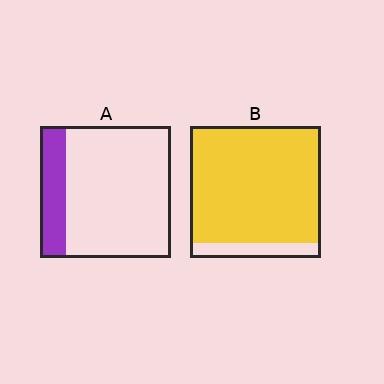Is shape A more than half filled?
No.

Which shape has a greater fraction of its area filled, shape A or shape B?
Shape B.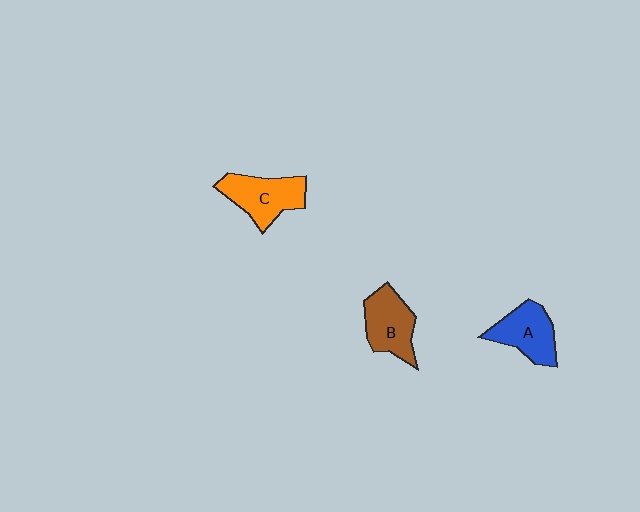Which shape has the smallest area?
Shape A (blue).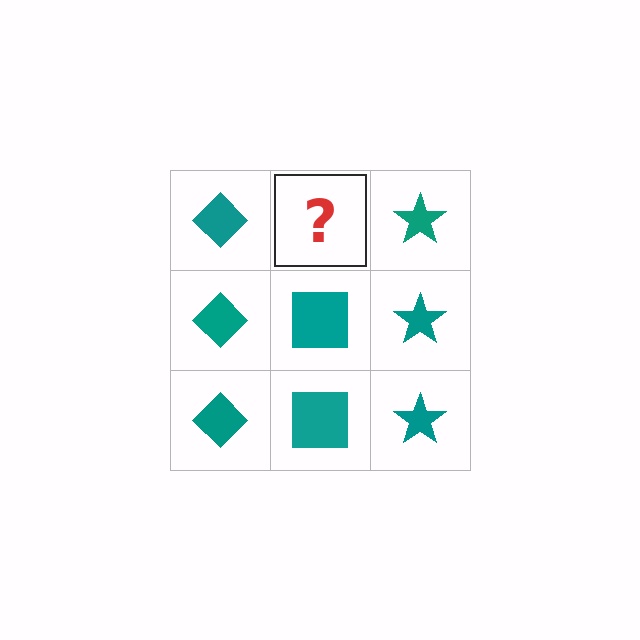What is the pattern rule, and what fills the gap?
The rule is that each column has a consistent shape. The gap should be filled with a teal square.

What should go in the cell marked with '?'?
The missing cell should contain a teal square.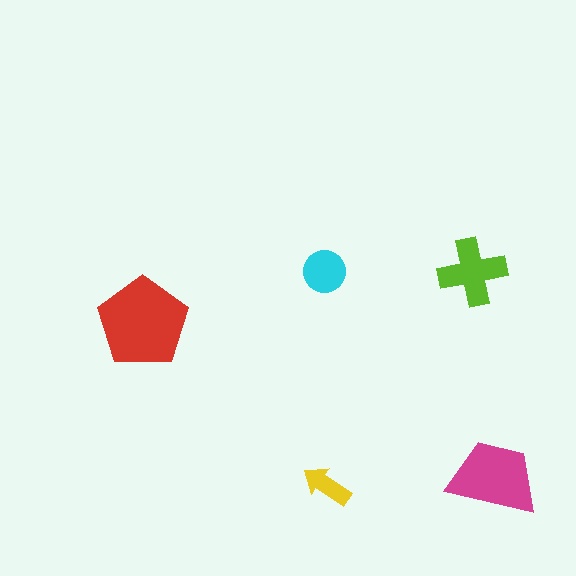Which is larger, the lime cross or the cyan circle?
The lime cross.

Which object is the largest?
The red pentagon.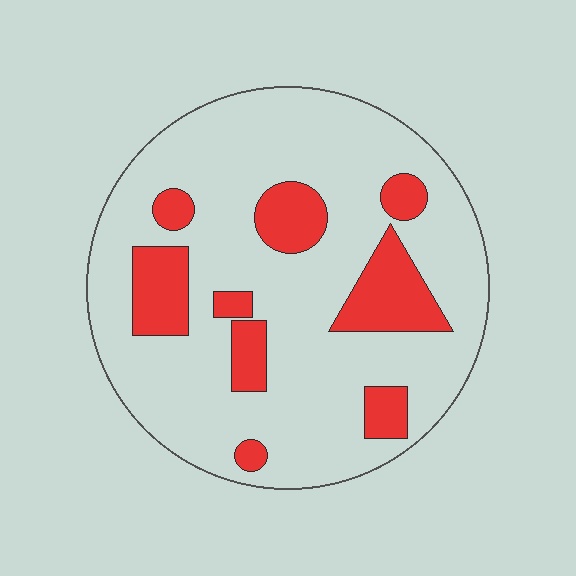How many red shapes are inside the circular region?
9.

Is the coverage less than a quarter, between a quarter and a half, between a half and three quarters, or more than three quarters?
Less than a quarter.